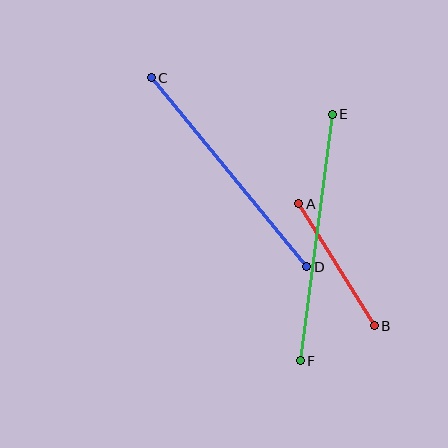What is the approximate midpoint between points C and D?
The midpoint is at approximately (229, 172) pixels.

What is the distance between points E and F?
The distance is approximately 249 pixels.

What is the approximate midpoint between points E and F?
The midpoint is at approximately (316, 238) pixels.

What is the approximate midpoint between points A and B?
The midpoint is at approximately (336, 265) pixels.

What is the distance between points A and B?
The distance is approximately 143 pixels.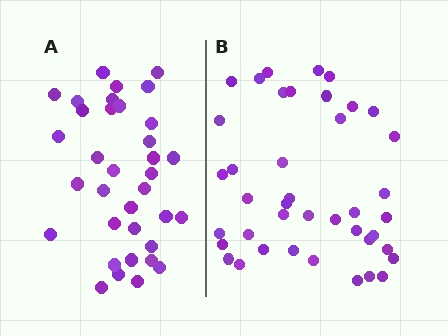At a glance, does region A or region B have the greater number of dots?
Region B (the right region) has more dots.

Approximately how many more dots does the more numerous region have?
Region B has about 6 more dots than region A.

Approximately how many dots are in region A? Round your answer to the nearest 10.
About 40 dots. (The exact count is 35, which rounds to 40.)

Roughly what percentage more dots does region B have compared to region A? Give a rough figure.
About 15% more.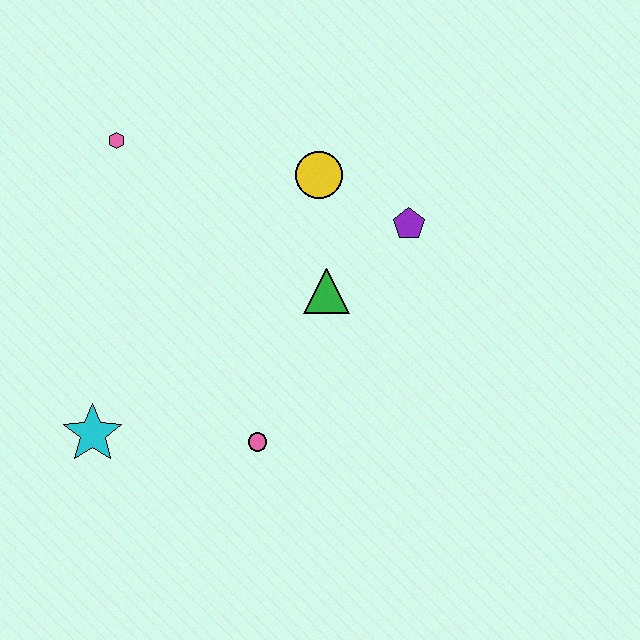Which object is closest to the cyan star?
The pink circle is closest to the cyan star.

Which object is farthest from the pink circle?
The pink hexagon is farthest from the pink circle.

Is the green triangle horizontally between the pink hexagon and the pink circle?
No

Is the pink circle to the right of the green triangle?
No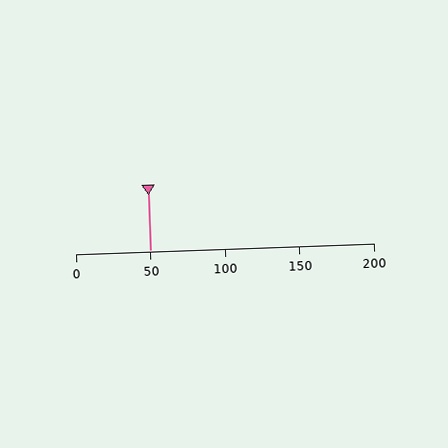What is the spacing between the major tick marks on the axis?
The major ticks are spaced 50 apart.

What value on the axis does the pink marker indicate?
The marker indicates approximately 50.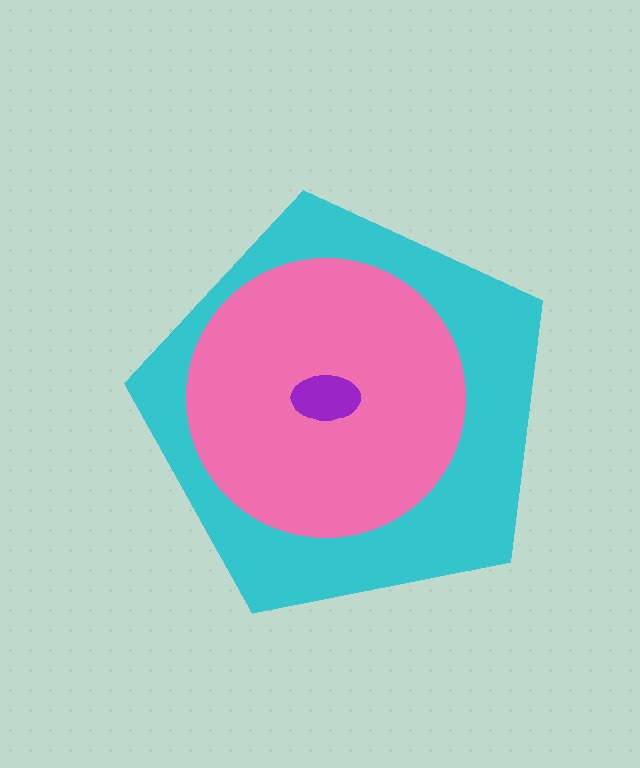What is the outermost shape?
The cyan pentagon.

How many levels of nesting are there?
3.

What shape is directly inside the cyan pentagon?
The pink circle.